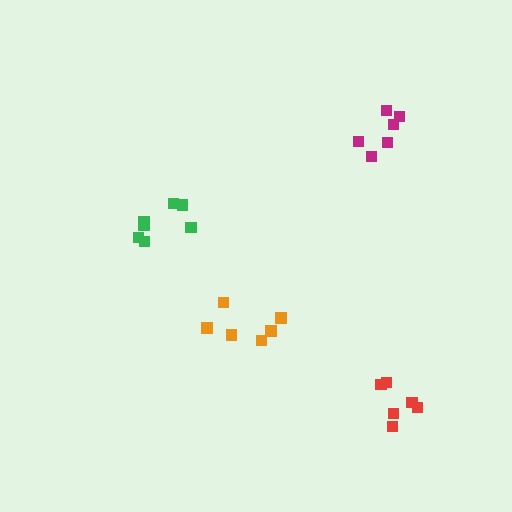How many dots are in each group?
Group 1: 6 dots, Group 2: 6 dots, Group 3: 6 dots, Group 4: 7 dots (25 total).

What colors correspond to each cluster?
The clusters are colored: red, magenta, orange, green.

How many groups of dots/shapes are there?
There are 4 groups.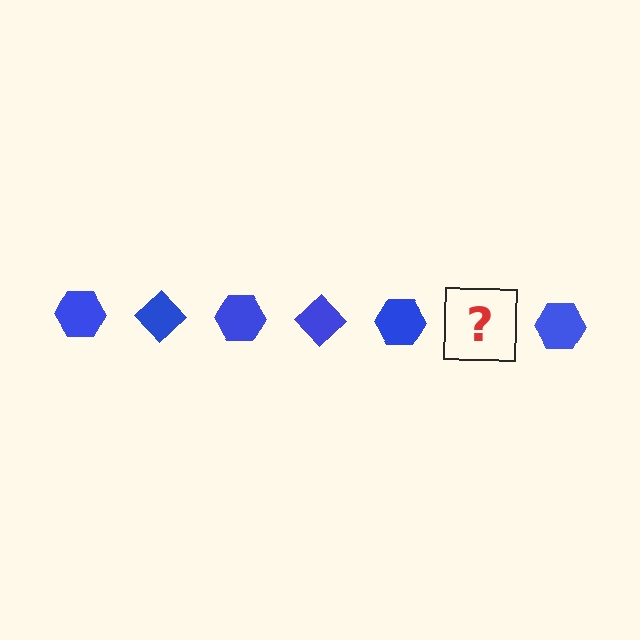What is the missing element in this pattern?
The missing element is a blue diamond.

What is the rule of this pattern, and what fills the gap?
The rule is that the pattern cycles through hexagon, diamond shapes in blue. The gap should be filled with a blue diamond.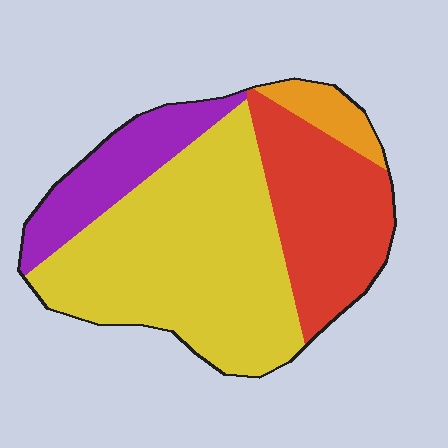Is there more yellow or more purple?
Yellow.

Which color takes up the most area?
Yellow, at roughly 50%.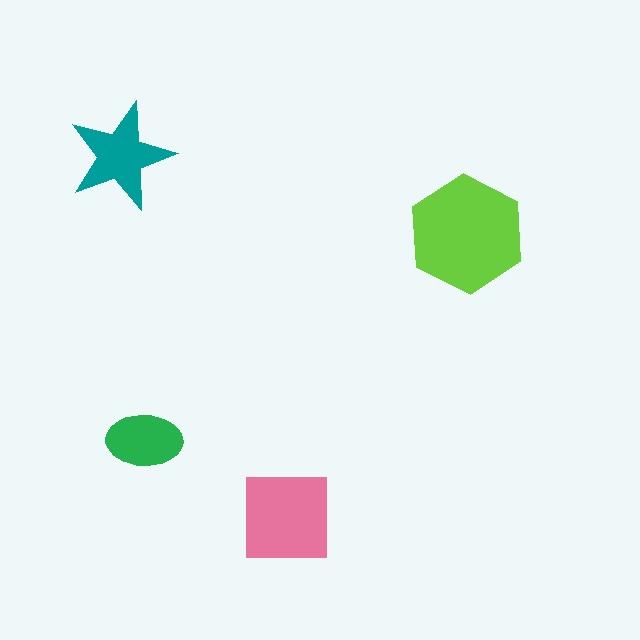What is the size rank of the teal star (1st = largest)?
3rd.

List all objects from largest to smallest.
The lime hexagon, the pink square, the teal star, the green ellipse.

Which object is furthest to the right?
The lime hexagon is rightmost.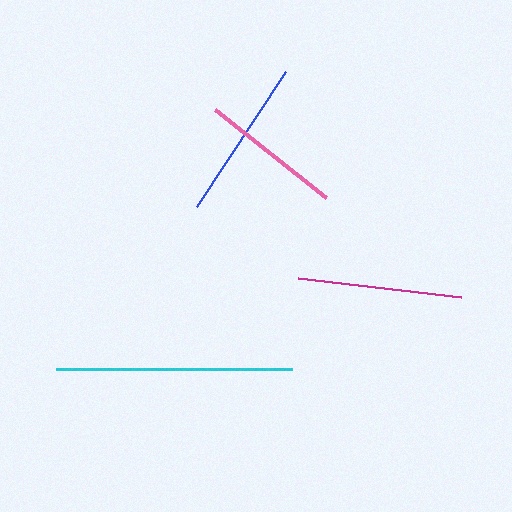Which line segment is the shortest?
The pink line is the shortest at approximately 142 pixels.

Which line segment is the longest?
The cyan line is the longest at approximately 236 pixels.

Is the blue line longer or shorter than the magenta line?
The magenta line is longer than the blue line.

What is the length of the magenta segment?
The magenta segment is approximately 164 pixels long.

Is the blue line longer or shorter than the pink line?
The blue line is longer than the pink line.